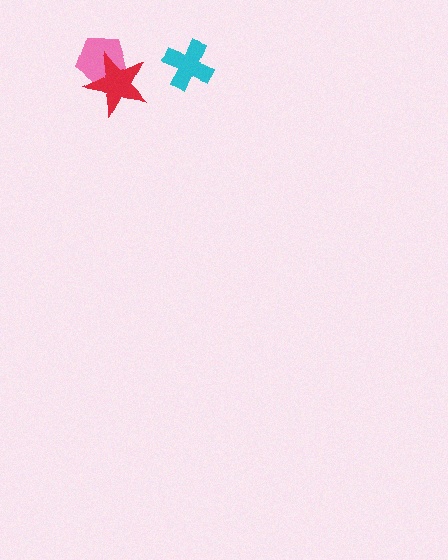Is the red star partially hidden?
No, no other shape covers it.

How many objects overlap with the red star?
1 object overlaps with the red star.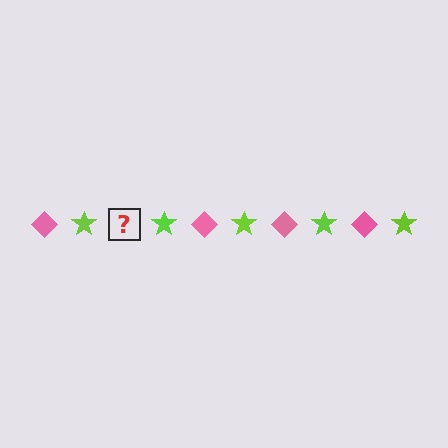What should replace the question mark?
The question mark should be replaced with a pink diamond.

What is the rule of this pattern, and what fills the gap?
The rule is that the pattern alternates between pink diamond and lime star. The gap should be filled with a pink diamond.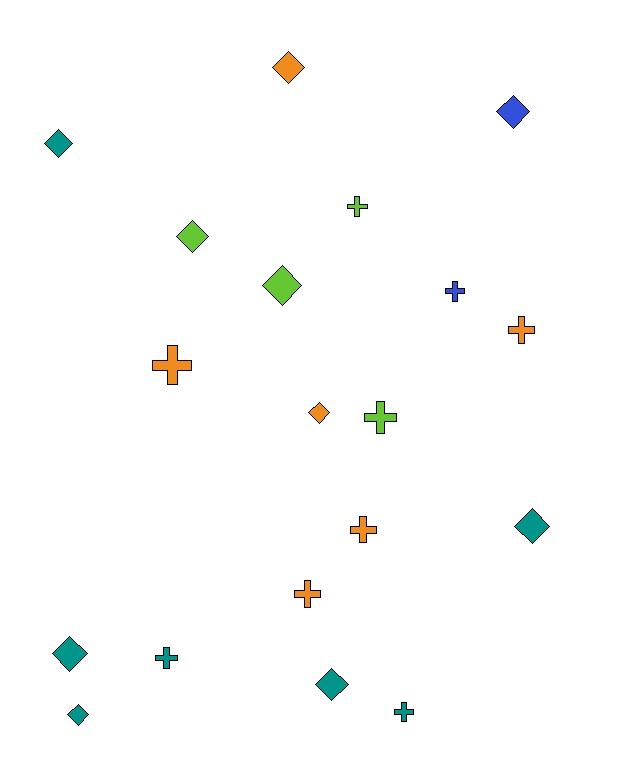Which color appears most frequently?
Teal, with 7 objects.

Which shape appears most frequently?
Diamond, with 10 objects.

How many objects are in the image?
There are 19 objects.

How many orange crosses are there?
There are 4 orange crosses.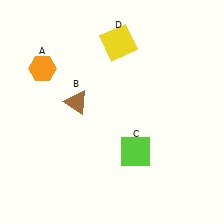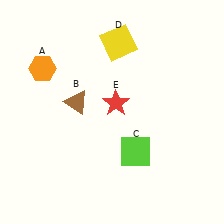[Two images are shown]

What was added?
A red star (E) was added in Image 2.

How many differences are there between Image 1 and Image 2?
There is 1 difference between the two images.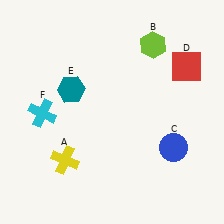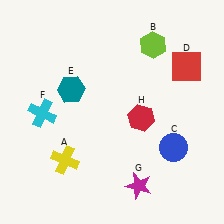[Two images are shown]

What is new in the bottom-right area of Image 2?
A magenta star (G) was added in the bottom-right area of Image 2.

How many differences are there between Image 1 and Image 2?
There are 2 differences between the two images.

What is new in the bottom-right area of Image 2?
A red hexagon (H) was added in the bottom-right area of Image 2.